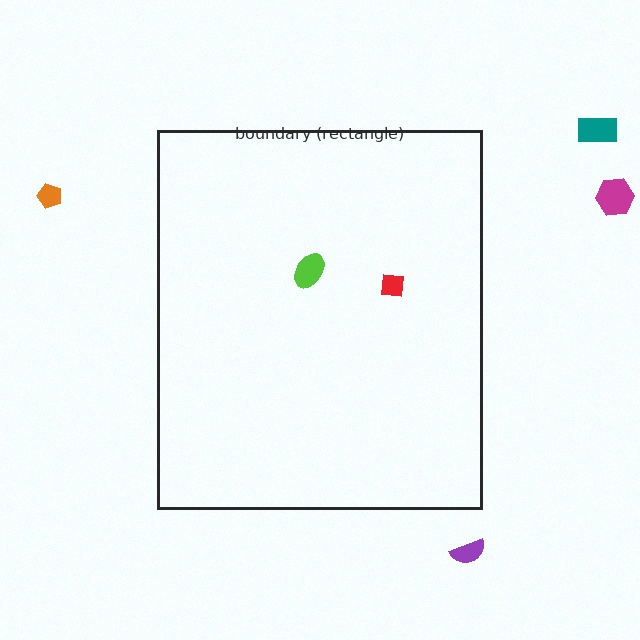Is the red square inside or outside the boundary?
Inside.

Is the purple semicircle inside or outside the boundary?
Outside.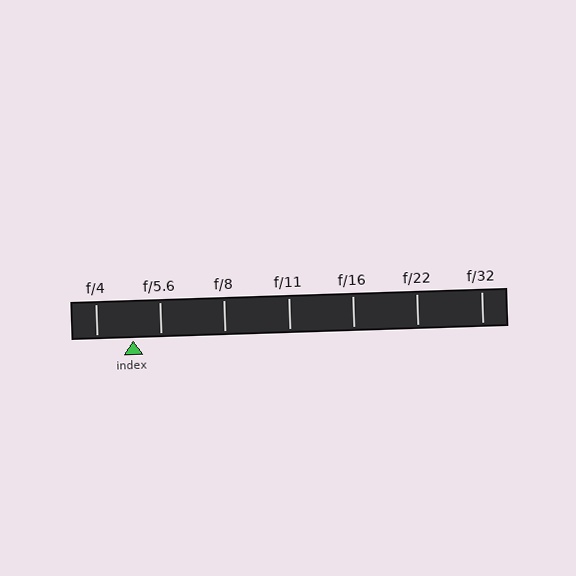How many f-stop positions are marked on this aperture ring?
There are 7 f-stop positions marked.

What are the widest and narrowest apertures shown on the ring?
The widest aperture shown is f/4 and the narrowest is f/32.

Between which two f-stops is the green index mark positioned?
The index mark is between f/4 and f/5.6.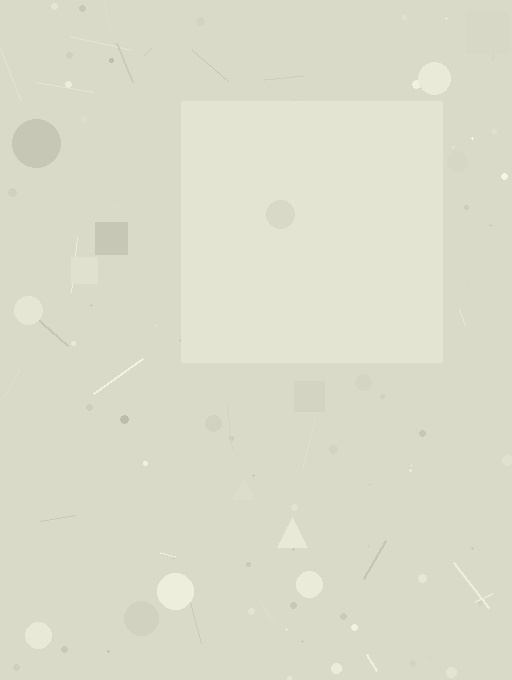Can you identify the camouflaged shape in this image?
The camouflaged shape is a square.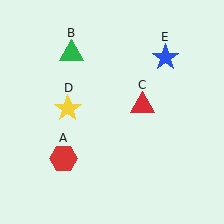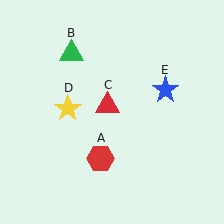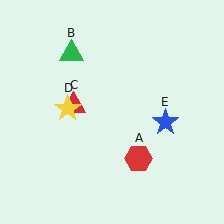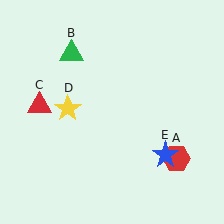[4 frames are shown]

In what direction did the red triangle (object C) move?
The red triangle (object C) moved left.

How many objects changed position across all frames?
3 objects changed position: red hexagon (object A), red triangle (object C), blue star (object E).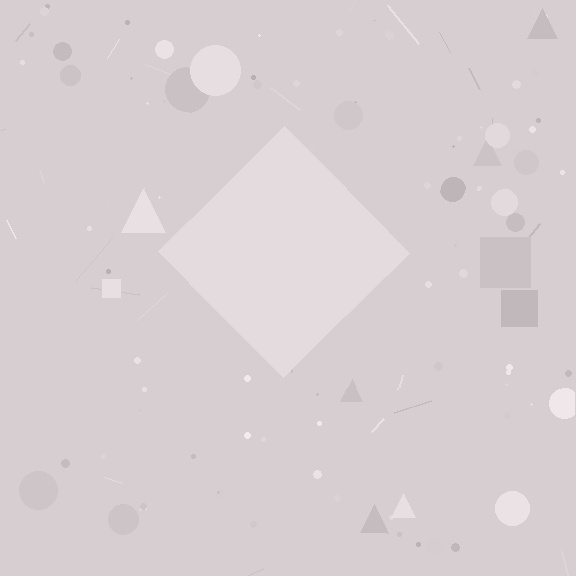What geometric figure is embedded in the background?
A diamond is embedded in the background.